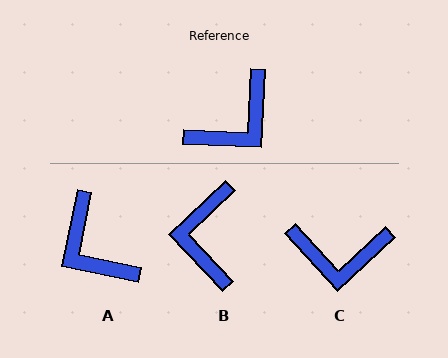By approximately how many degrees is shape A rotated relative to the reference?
Approximately 99 degrees clockwise.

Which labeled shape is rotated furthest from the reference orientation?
B, about 134 degrees away.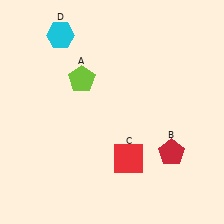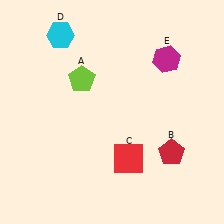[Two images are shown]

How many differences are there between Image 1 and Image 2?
There is 1 difference between the two images.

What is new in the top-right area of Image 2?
A magenta hexagon (E) was added in the top-right area of Image 2.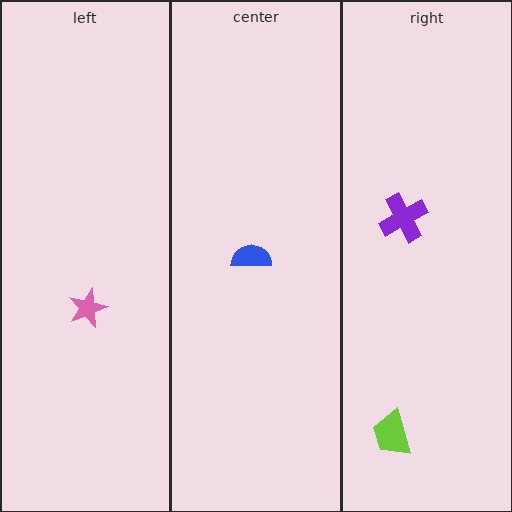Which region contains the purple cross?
The right region.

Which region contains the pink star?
The left region.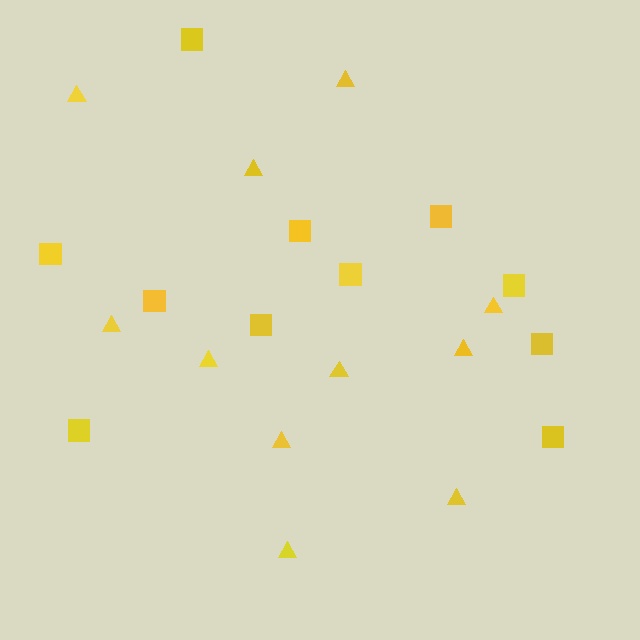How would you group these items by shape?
There are 2 groups: one group of triangles (11) and one group of squares (11).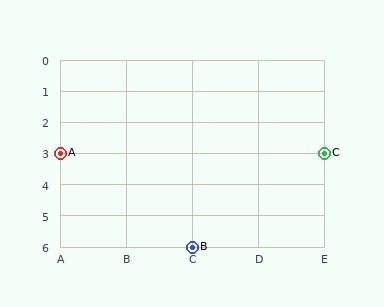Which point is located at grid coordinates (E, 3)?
Point C is at (E, 3).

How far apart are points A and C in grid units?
Points A and C are 4 columns apart.